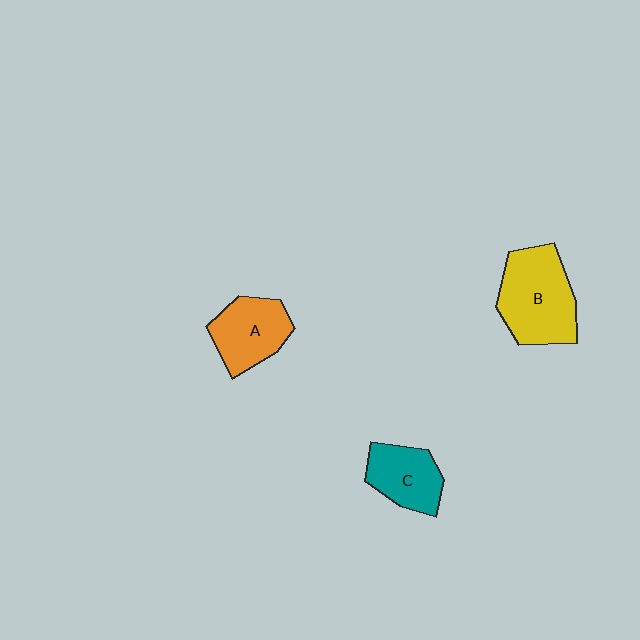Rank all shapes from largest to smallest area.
From largest to smallest: B (yellow), A (orange), C (teal).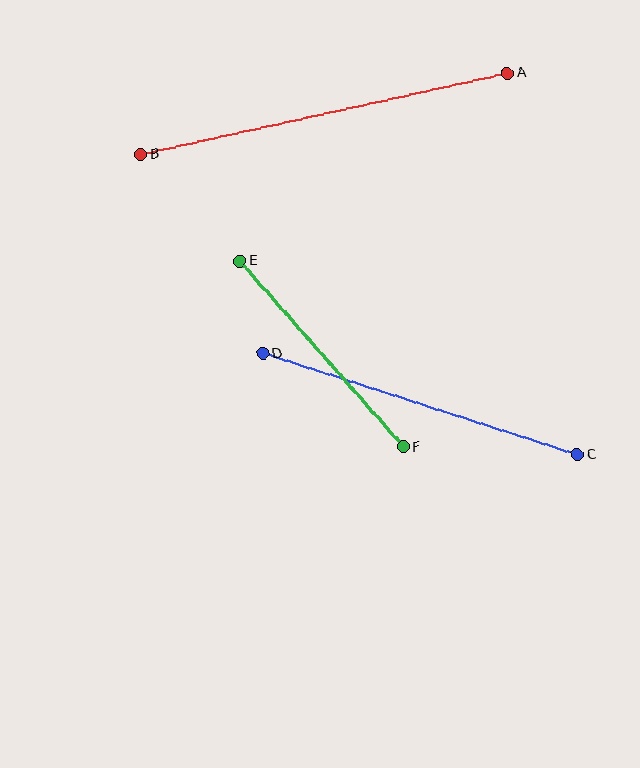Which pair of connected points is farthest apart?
Points A and B are farthest apart.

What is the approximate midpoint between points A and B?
The midpoint is at approximately (324, 114) pixels.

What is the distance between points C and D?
The distance is approximately 331 pixels.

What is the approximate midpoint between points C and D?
The midpoint is at approximately (420, 404) pixels.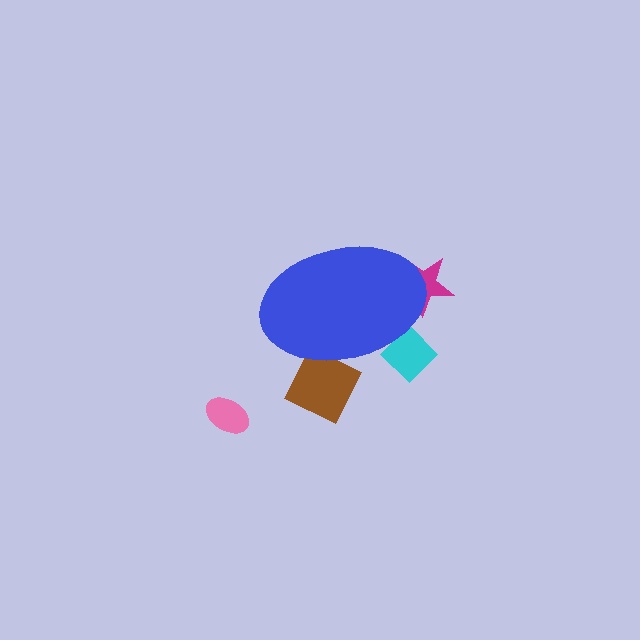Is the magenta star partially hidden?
Yes, the magenta star is partially hidden behind the blue ellipse.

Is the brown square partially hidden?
Yes, the brown square is partially hidden behind the blue ellipse.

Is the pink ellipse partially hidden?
No, the pink ellipse is fully visible.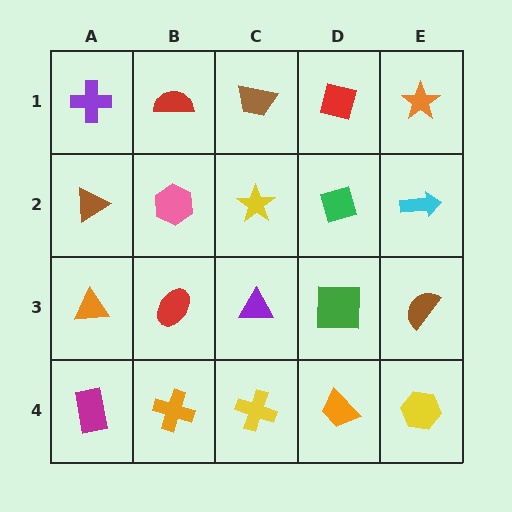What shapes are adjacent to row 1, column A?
A brown triangle (row 2, column A), a red semicircle (row 1, column B).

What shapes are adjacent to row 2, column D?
A red square (row 1, column D), a green square (row 3, column D), a yellow star (row 2, column C), a cyan arrow (row 2, column E).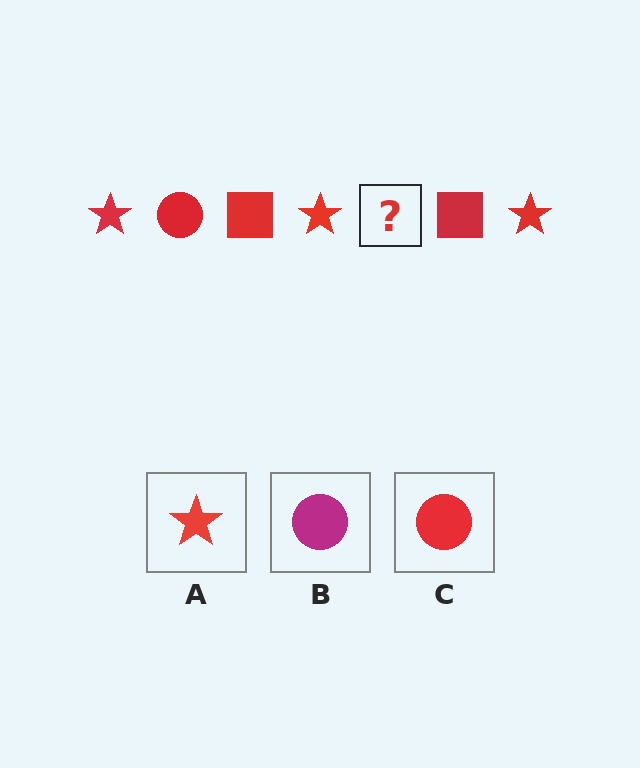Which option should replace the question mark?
Option C.